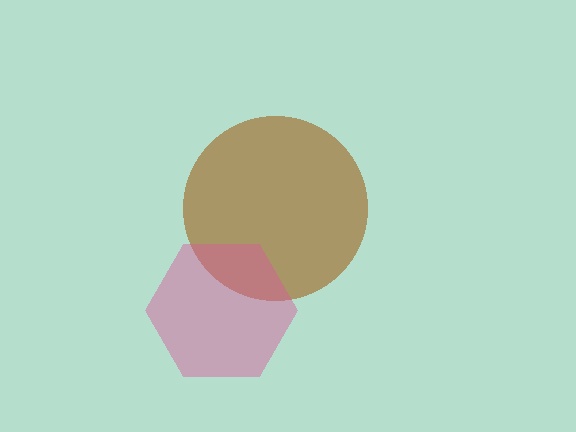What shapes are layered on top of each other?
The layered shapes are: a brown circle, a pink hexagon.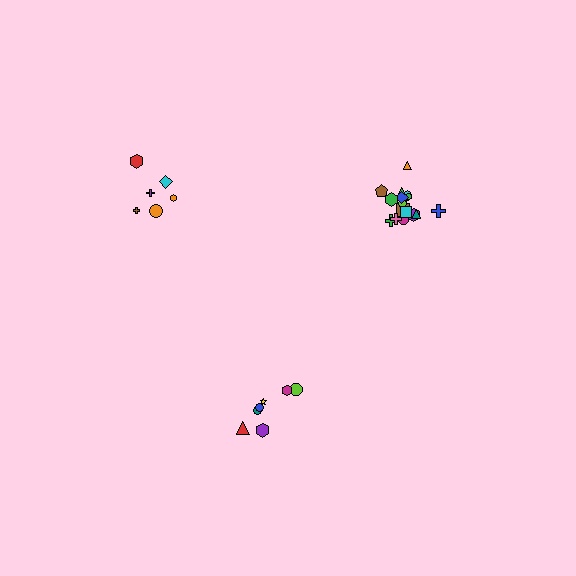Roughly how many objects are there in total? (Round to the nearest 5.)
Roughly 30 objects in total.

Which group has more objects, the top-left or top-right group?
The top-right group.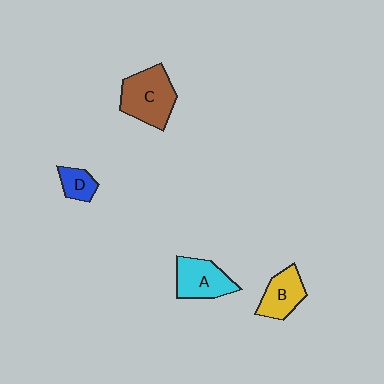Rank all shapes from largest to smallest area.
From largest to smallest: C (brown), A (cyan), B (yellow), D (blue).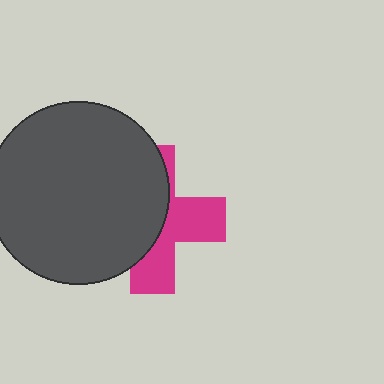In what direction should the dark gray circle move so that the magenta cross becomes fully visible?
The dark gray circle should move left. That is the shortest direction to clear the overlap and leave the magenta cross fully visible.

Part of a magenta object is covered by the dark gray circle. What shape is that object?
It is a cross.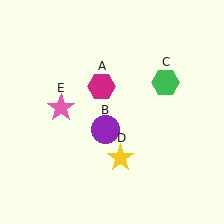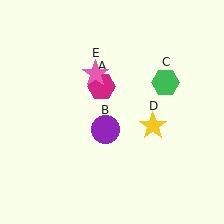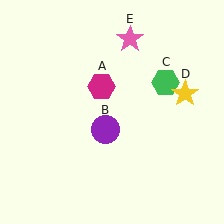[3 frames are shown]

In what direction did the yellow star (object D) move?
The yellow star (object D) moved up and to the right.